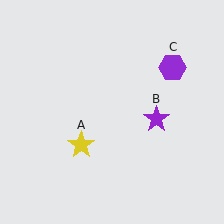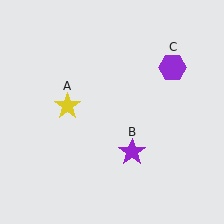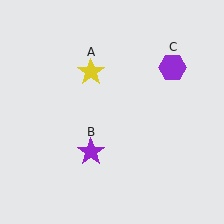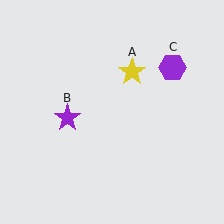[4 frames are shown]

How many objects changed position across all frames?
2 objects changed position: yellow star (object A), purple star (object B).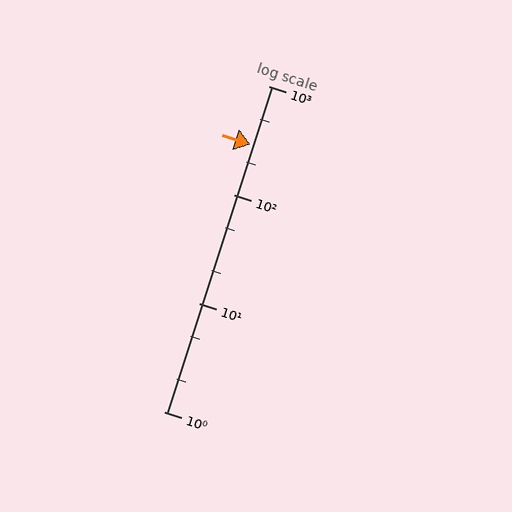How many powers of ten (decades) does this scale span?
The scale spans 3 decades, from 1 to 1000.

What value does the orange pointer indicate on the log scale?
The pointer indicates approximately 290.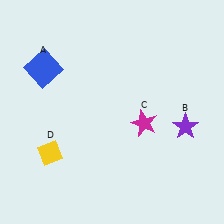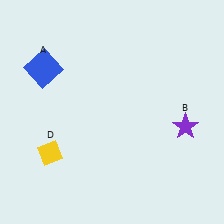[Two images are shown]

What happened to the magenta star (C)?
The magenta star (C) was removed in Image 2. It was in the bottom-right area of Image 1.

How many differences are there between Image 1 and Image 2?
There is 1 difference between the two images.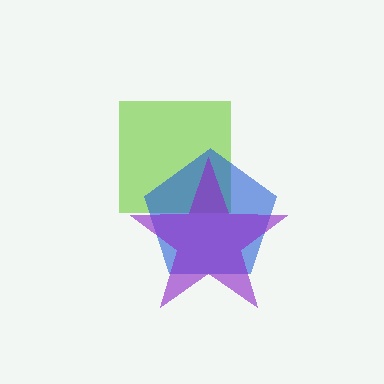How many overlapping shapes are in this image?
There are 3 overlapping shapes in the image.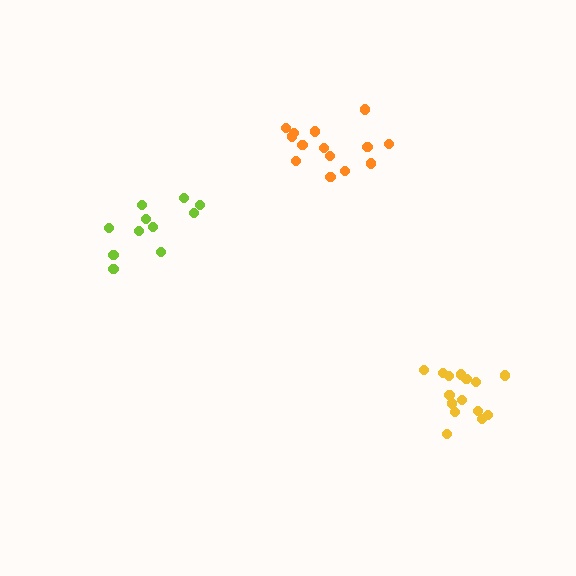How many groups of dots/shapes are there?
There are 3 groups.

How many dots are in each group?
Group 1: 15 dots, Group 2: 14 dots, Group 3: 11 dots (40 total).